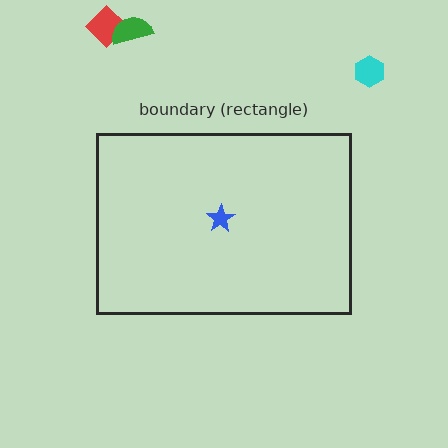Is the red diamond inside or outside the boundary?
Outside.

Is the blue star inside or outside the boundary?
Inside.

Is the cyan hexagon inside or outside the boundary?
Outside.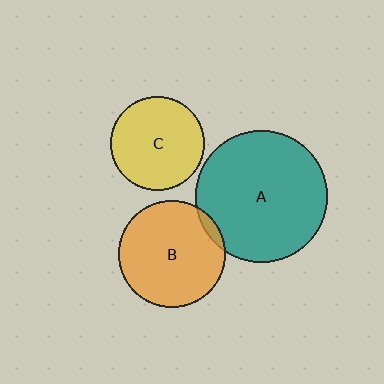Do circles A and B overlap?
Yes.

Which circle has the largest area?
Circle A (teal).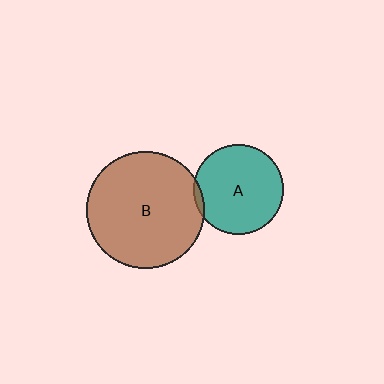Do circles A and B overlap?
Yes.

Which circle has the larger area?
Circle B (brown).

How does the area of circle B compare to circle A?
Approximately 1.7 times.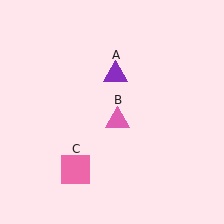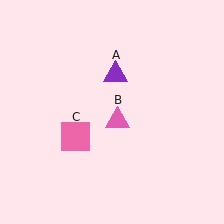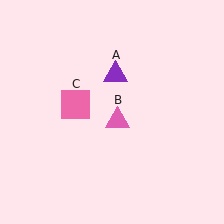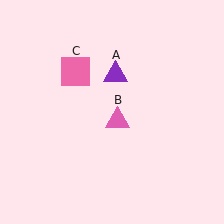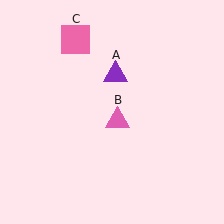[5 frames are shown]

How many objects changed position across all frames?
1 object changed position: pink square (object C).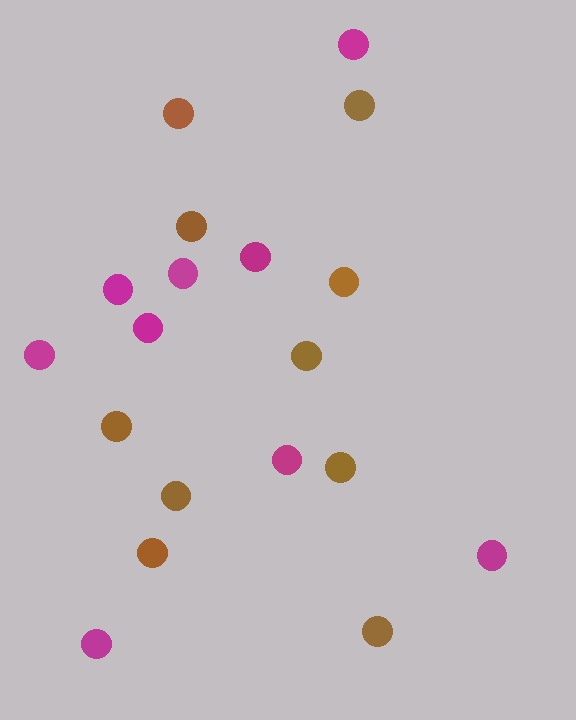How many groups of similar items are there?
There are 2 groups: one group of brown circles (10) and one group of magenta circles (9).